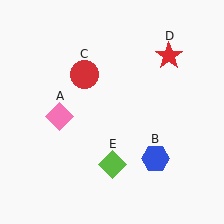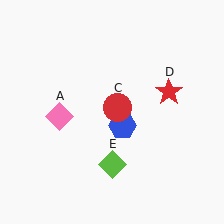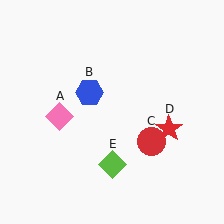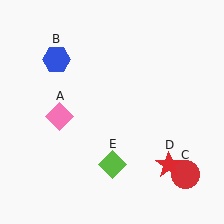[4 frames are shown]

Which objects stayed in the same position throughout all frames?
Pink diamond (object A) and lime diamond (object E) remained stationary.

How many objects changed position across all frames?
3 objects changed position: blue hexagon (object B), red circle (object C), red star (object D).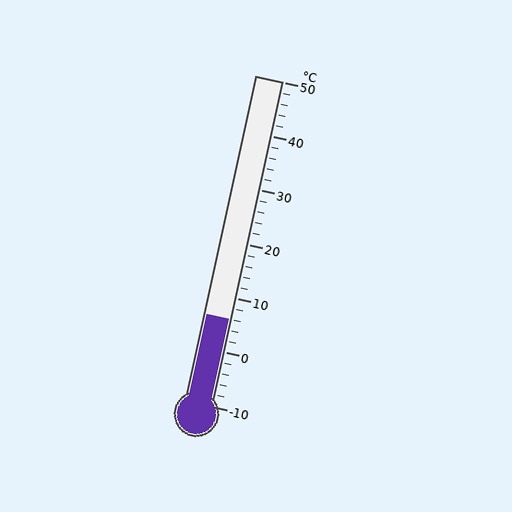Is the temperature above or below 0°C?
The temperature is above 0°C.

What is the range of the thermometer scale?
The thermometer scale ranges from -10°C to 50°C.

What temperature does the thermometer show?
The thermometer shows approximately 6°C.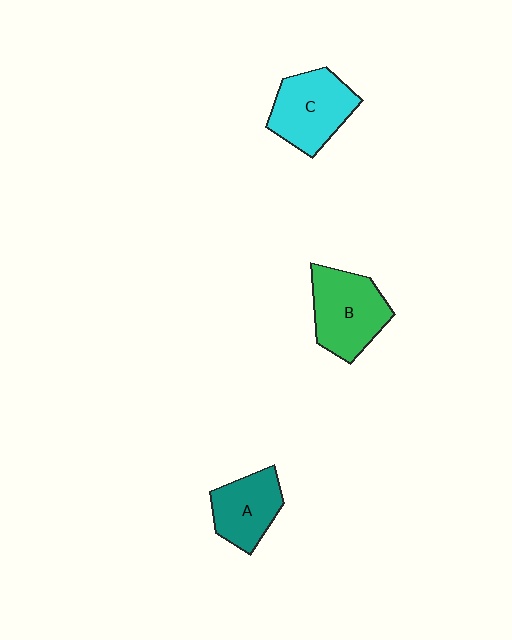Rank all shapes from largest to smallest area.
From largest to smallest: B (green), C (cyan), A (teal).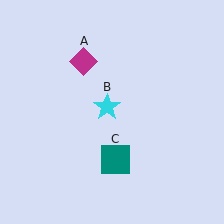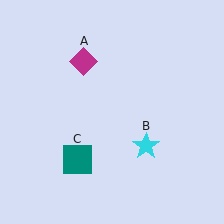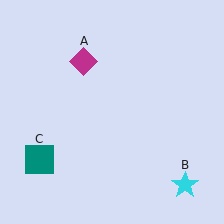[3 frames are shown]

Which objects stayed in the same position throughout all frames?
Magenta diamond (object A) remained stationary.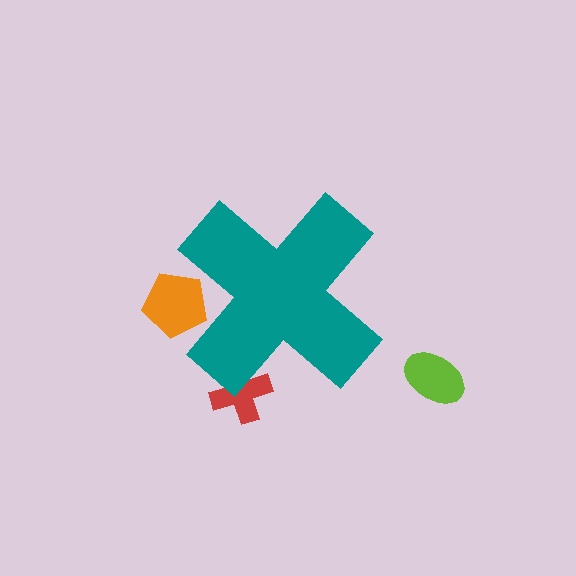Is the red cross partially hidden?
Yes, the red cross is partially hidden behind the teal cross.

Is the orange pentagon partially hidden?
Yes, the orange pentagon is partially hidden behind the teal cross.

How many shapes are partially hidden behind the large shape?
2 shapes are partially hidden.